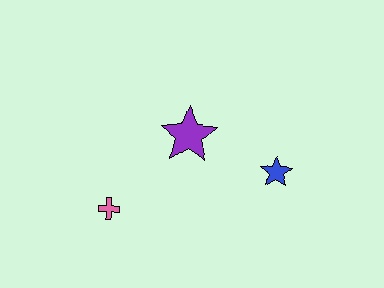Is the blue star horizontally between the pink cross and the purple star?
No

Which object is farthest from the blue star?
The pink cross is farthest from the blue star.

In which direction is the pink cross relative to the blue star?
The pink cross is to the left of the blue star.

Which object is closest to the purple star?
The blue star is closest to the purple star.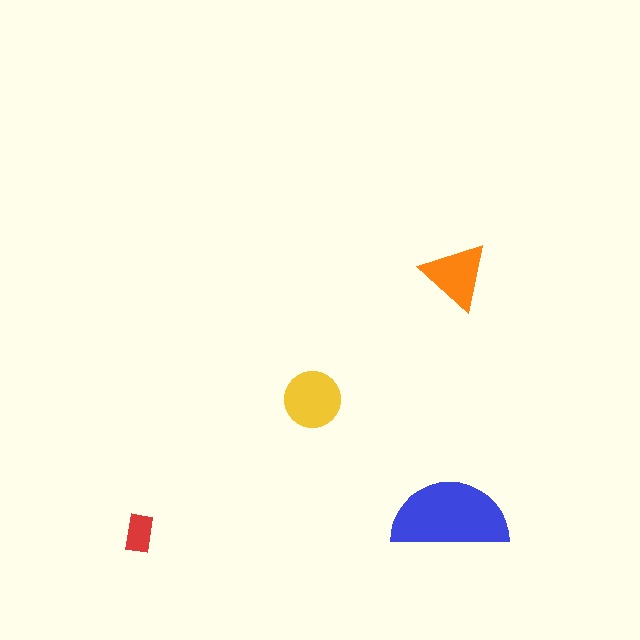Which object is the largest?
The blue semicircle.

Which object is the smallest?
The red rectangle.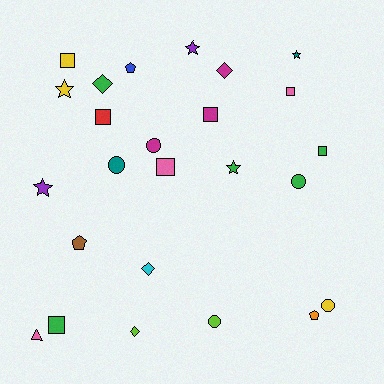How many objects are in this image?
There are 25 objects.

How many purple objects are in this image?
There are 2 purple objects.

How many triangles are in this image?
There is 1 triangle.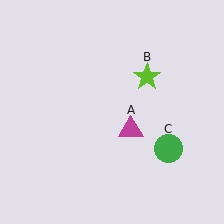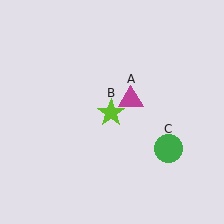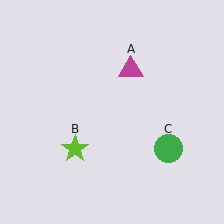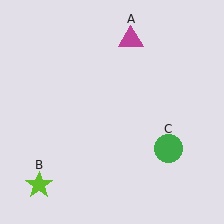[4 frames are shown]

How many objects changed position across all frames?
2 objects changed position: magenta triangle (object A), lime star (object B).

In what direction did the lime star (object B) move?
The lime star (object B) moved down and to the left.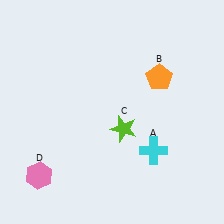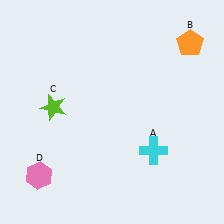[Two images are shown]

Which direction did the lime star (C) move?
The lime star (C) moved left.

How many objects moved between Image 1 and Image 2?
2 objects moved between the two images.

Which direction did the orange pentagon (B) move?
The orange pentagon (B) moved up.